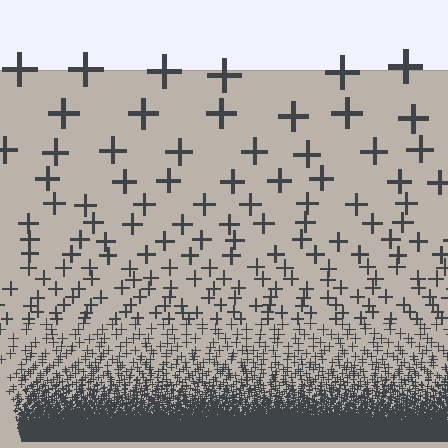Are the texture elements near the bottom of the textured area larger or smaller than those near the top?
Smaller. The gradient is inverted — elements near the bottom are smaller and denser.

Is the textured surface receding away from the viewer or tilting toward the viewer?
The surface appears to tilt toward the viewer. Texture elements get larger and sparser toward the top.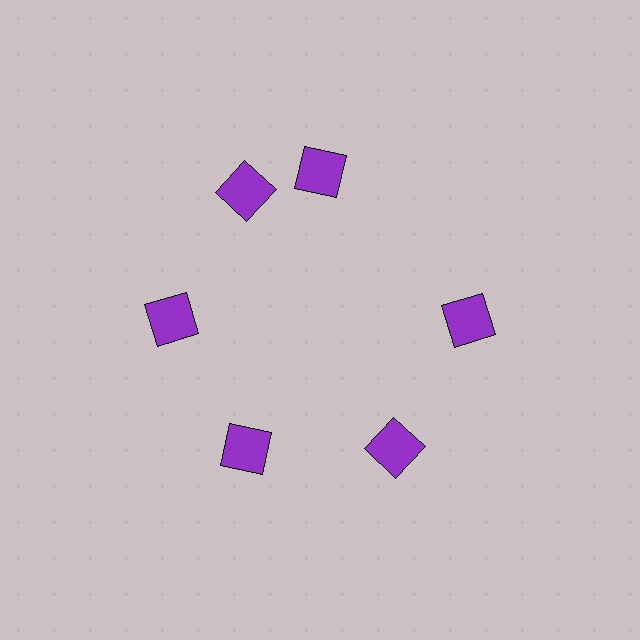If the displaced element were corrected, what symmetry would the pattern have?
It would have 6-fold rotational symmetry — the pattern would map onto itself every 60 degrees.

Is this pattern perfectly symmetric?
No. The 6 purple squares are arranged in a ring, but one element near the 1 o'clock position is rotated out of alignment along the ring, breaking the 6-fold rotational symmetry.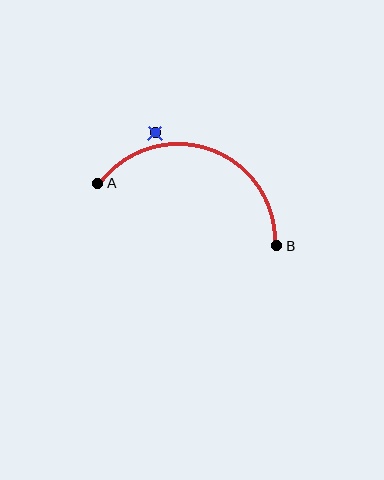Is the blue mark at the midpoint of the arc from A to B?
No — the blue mark does not lie on the arc at all. It sits slightly outside the curve.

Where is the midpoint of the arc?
The arc midpoint is the point on the curve farthest from the straight line joining A and B. It sits above that line.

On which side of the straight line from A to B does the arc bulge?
The arc bulges above the straight line connecting A and B.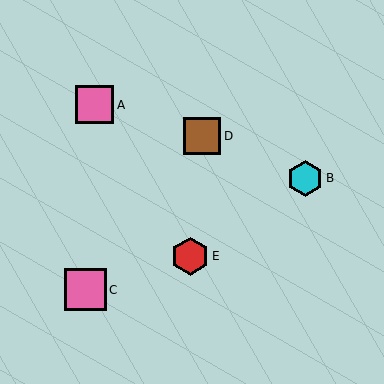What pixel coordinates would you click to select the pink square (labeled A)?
Click at (94, 105) to select the pink square A.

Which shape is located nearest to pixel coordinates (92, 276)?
The pink square (labeled C) at (86, 290) is nearest to that location.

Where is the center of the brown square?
The center of the brown square is at (202, 136).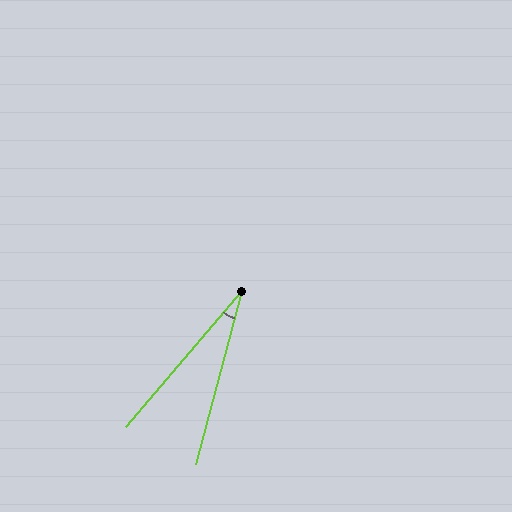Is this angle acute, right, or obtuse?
It is acute.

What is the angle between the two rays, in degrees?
Approximately 25 degrees.